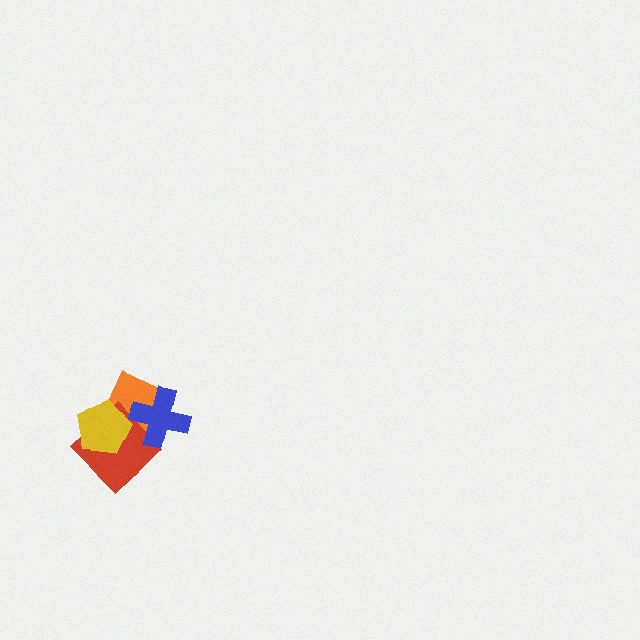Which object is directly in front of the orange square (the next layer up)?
The red diamond is directly in front of the orange square.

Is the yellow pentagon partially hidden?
No, no other shape covers it.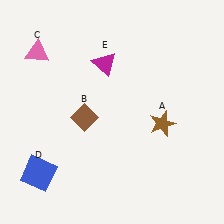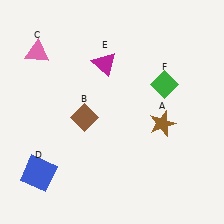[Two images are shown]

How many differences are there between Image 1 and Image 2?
There is 1 difference between the two images.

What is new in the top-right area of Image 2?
A green diamond (F) was added in the top-right area of Image 2.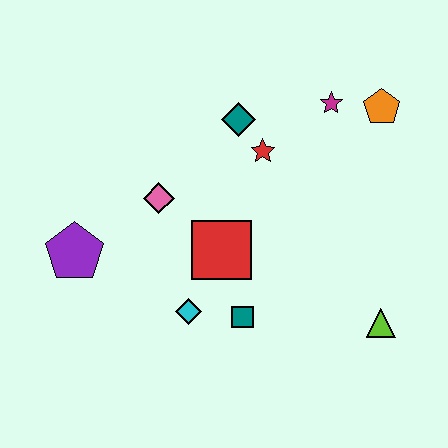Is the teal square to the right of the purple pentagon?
Yes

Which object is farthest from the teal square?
The orange pentagon is farthest from the teal square.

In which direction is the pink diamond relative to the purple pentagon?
The pink diamond is to the right of the purple pentagon.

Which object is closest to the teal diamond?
The red star is closest to the teal diamond.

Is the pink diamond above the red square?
Yes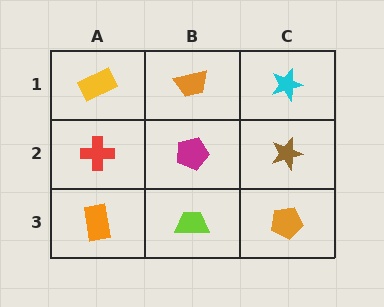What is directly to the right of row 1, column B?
A cyan star.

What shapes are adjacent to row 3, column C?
A brown star (row 2, column C), a lime trapezoid (row 3, column B).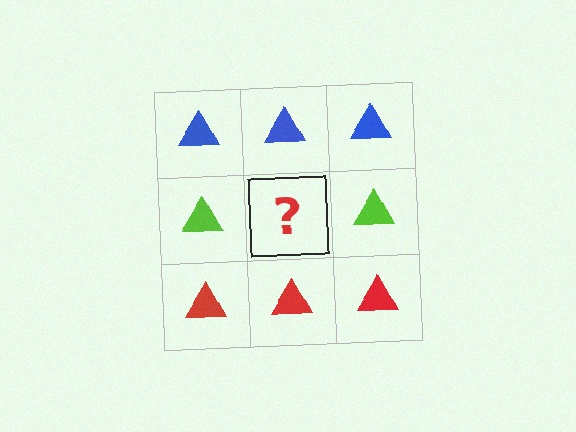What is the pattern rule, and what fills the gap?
The rule is that each row has a consistent color. The gap should be filled with a lime triangle.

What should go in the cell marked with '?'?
The missing cell should contain a lime triangle.